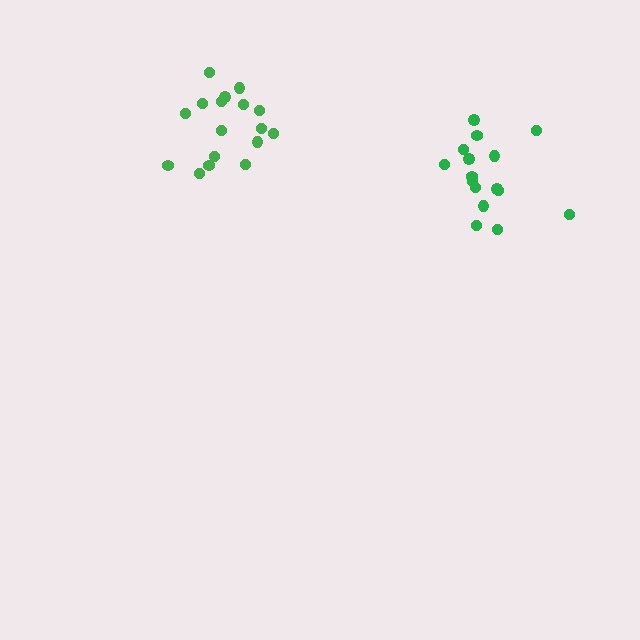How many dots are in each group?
Group 1: 17 dots, Group 2: 17 dots (34 total).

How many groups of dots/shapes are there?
There are 2 groups.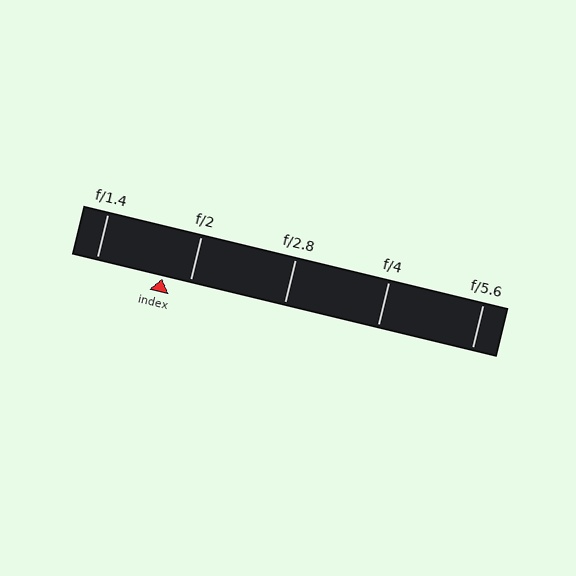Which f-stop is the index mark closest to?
The index mark is closest to f/2.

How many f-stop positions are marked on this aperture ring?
There are 5 f-stop positions marked.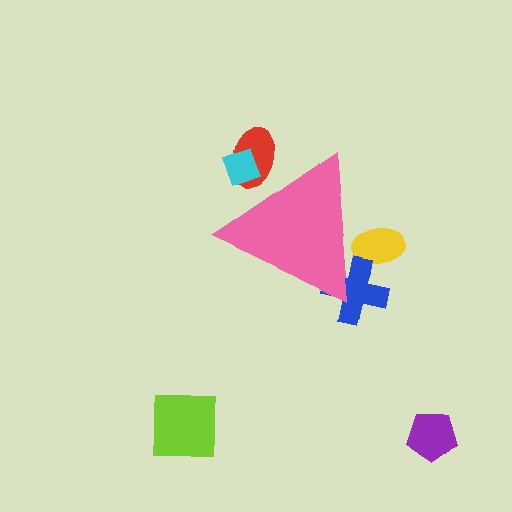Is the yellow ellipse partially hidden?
Yes, the yellow ellipse is partially hidden behind the pink triangle.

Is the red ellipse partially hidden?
Yes, the red ellipse is partially hidden behind the pink triangle.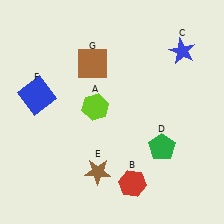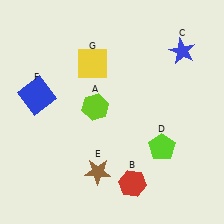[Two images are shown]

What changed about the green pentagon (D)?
In Image 1, D is green. In Image 2, it changed to lime.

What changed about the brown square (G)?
In Image 1, G is brown. In Image 2, it changed to yellow.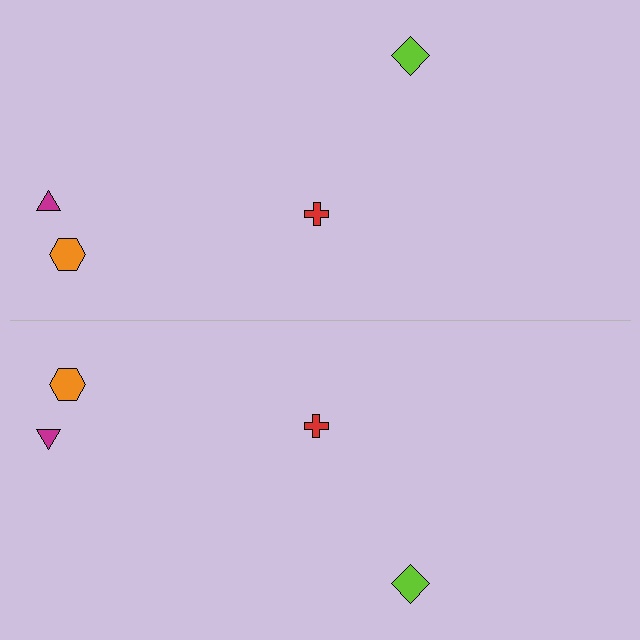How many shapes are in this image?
There are 8 shapes in this image.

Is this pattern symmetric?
Yes, this pattern has bilateral (reflection) symmetry.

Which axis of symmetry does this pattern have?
The pattern has a horizontal axis of symmetry running through the center of the image.